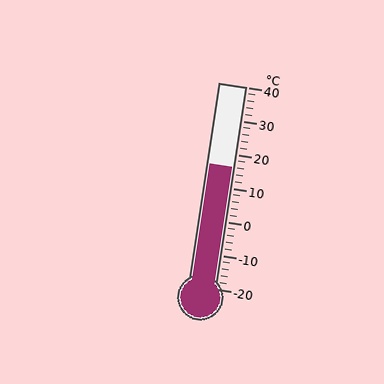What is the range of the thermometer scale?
The thermometer scale ranges from -20°C to 40°C.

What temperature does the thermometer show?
The thermometer shows approximately 16°C.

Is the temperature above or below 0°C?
The temperature is above 0°C.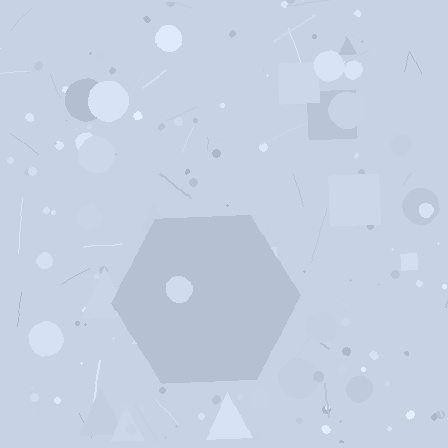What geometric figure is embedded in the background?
A hexagon is embedded in the background.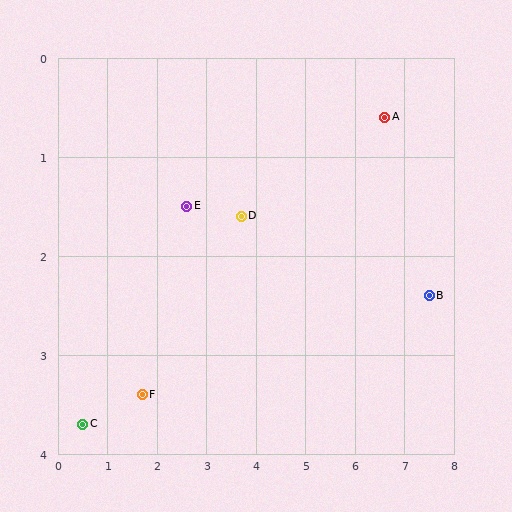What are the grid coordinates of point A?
Point A is at approximately (6.6, 0.6).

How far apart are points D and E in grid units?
Points D and E are about 1.1 grid units apart.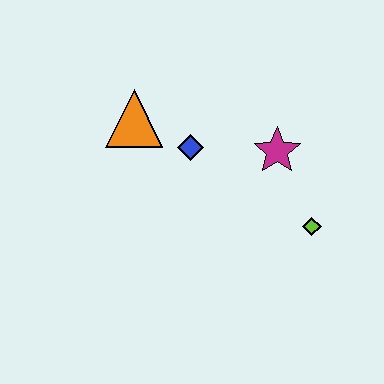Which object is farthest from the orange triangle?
The lime diamond is farthest from the orange triangle.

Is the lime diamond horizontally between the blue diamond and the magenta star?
No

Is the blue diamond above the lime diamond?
Yes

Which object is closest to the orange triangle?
The blue diamond is closest to the orange triangle.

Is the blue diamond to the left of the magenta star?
Yes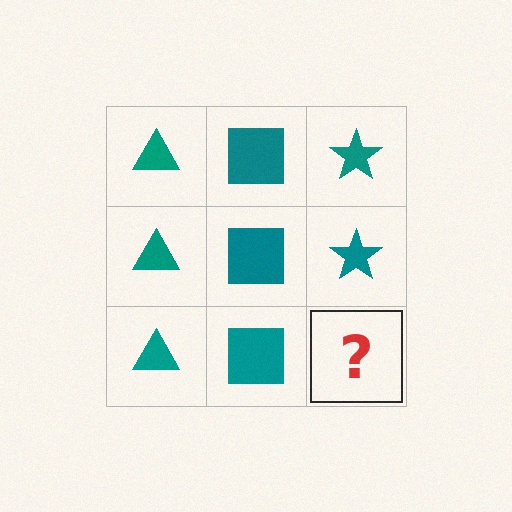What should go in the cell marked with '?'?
The missing cell should contain a teal star.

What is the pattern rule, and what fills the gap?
The rule is that each column has a consistent shape. The gap should be filled with a teal star.